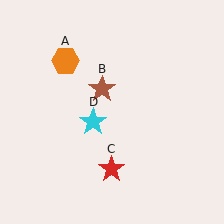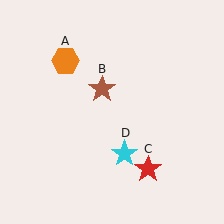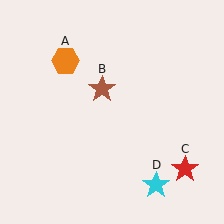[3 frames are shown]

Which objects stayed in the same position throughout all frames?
Orange hexagon (object A) and brown star (object B) remained stationary.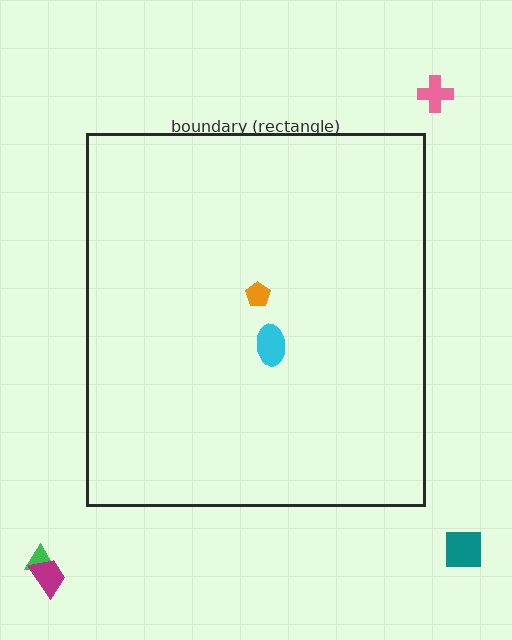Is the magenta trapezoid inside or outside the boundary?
Outside.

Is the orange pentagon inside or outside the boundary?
Inside.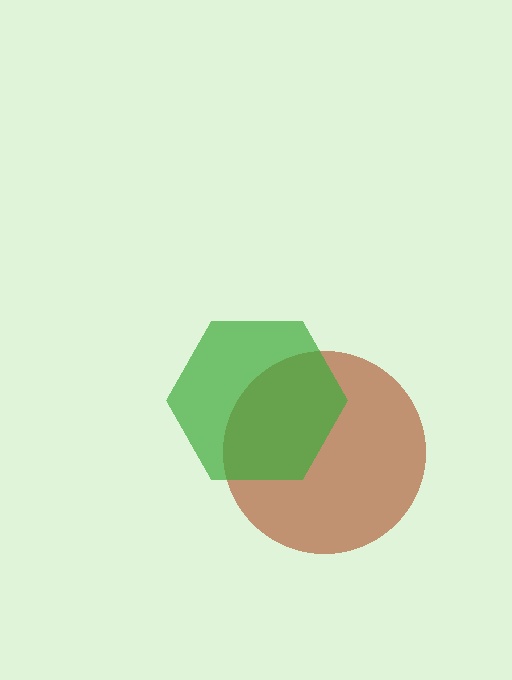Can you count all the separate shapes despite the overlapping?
Yes, there are 2 separate shapes.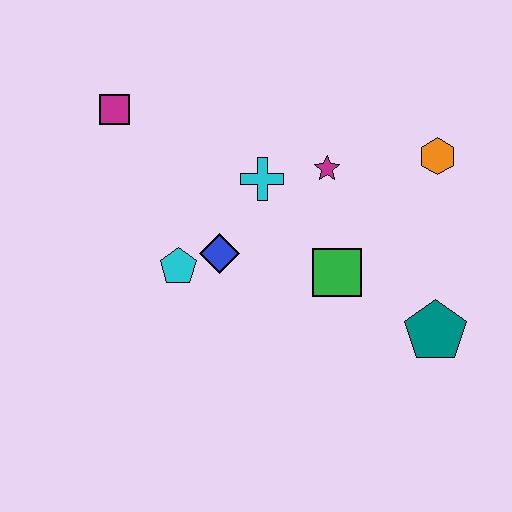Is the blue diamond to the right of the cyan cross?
No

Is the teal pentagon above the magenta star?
No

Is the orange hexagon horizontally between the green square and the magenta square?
No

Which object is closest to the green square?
The magenta star is closest to the green square.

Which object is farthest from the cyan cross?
The teal pentagon is farthest from the cyan cross.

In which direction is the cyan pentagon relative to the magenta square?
The cyan pentagon is below the magenta square.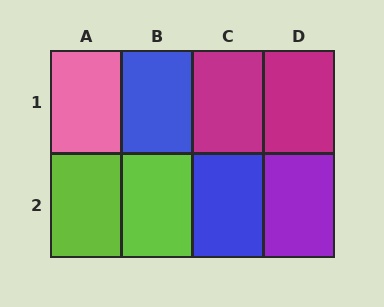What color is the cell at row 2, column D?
Purple.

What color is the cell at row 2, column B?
Lime.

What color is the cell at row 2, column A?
Lime.